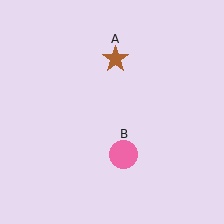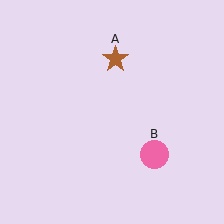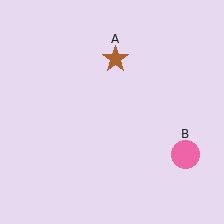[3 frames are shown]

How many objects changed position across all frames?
1 object changed position: pink circle (object B).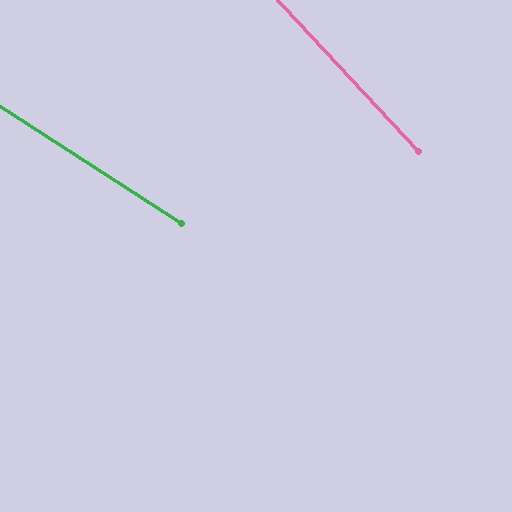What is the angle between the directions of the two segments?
Approximately 14 degrees.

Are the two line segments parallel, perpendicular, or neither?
Neither parallel nor perpendicular — they differ by about 14°.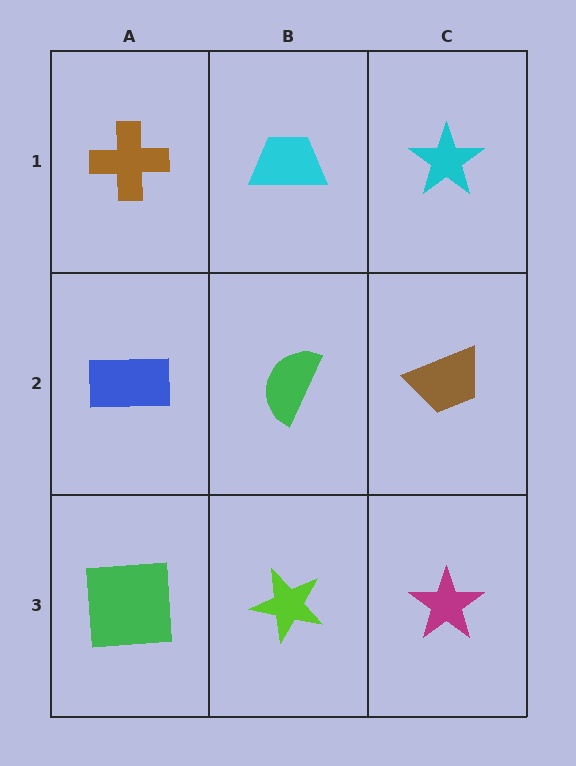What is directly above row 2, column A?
A brown cross.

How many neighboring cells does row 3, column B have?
3.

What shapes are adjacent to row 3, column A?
A blue rectangle (row 2, column A), a lime star (row 3, column B).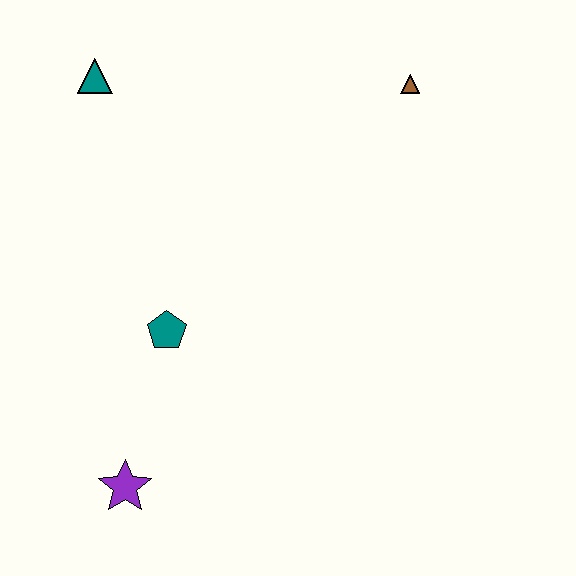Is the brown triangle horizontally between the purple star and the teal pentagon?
No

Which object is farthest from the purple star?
The brown triangle is farthest from the purple star.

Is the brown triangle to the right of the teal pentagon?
Yes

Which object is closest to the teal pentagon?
The purple star is closest to the teal pentagon.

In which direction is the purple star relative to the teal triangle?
The purple star is below the teal triangle.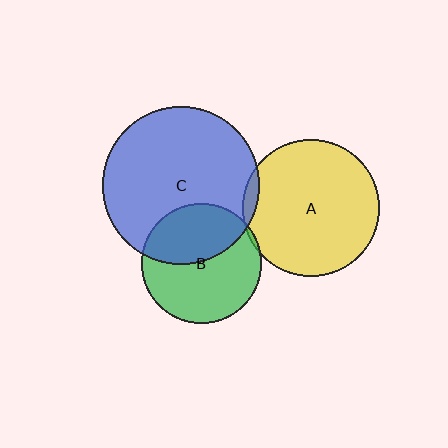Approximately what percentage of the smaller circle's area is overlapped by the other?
Approximately 40%.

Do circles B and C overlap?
Yes.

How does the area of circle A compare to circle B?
Approximately 1.3 times.